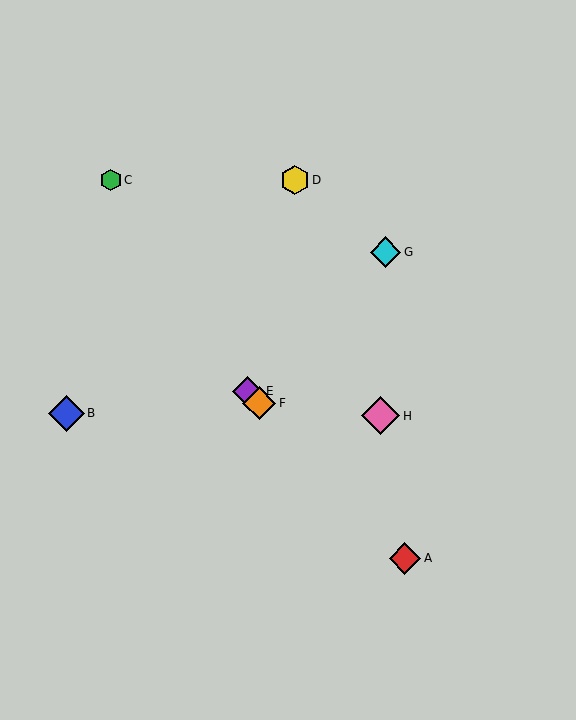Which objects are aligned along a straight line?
Objects A, E, F are aligned along a straight line.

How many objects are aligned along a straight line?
3 objects (A, E, F) are aligned along a straight line.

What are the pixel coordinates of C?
Object C is at (111, 180).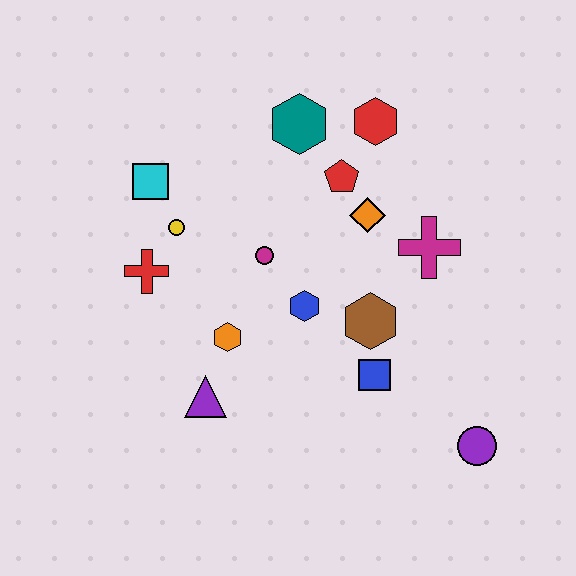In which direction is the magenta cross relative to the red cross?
The magenta cross is to the right of the red cross.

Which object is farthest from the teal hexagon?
The purple circle is farthest from the teal hexagon.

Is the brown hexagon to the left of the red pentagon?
No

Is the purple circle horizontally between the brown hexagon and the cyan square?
No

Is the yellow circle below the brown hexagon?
No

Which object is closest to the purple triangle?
The orange hexagon is closest to the purple triangle.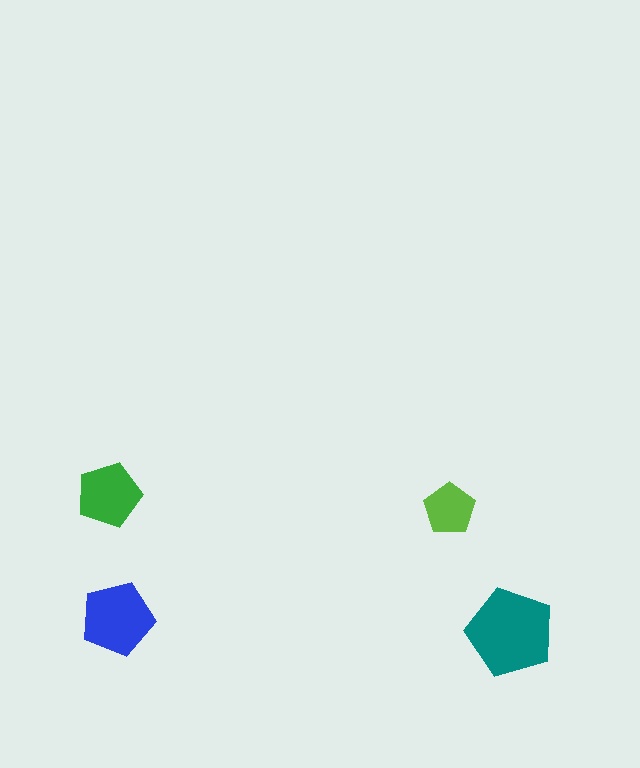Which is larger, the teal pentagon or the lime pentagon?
The teal one.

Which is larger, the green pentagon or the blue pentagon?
The blue one.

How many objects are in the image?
There are 4 objects in the image.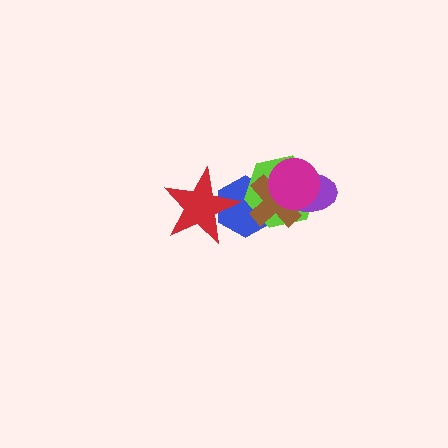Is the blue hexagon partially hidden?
Yes, it is partially covered by another shape.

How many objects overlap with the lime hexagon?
4 objects overlap with the lime hexagon.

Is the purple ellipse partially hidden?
Yes, it is partially covered by another shape.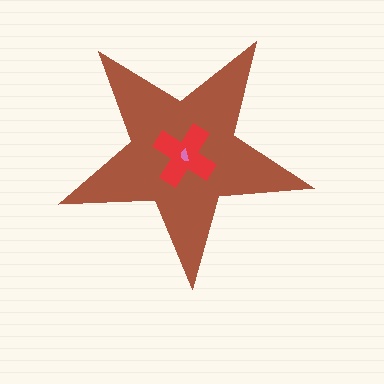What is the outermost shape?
The brown star.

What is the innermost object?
The pink semicircle.